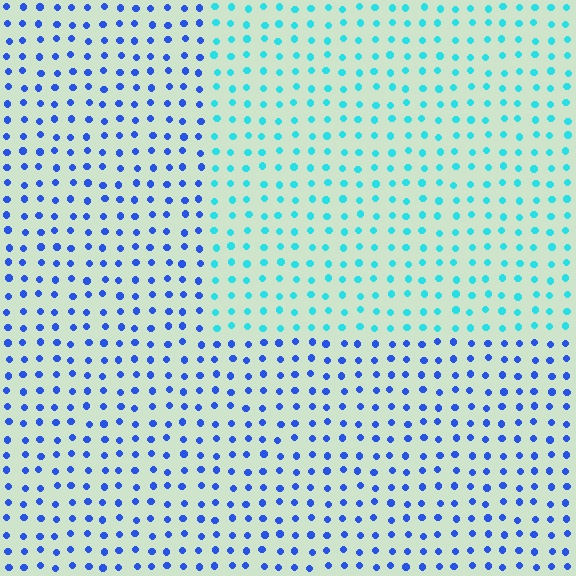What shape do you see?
I see a rectangle.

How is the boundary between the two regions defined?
The boundary is defined purely by a slight shift in hue (about 44 degrees). Spacing, size, and orientation are identical on both sides.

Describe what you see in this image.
The image is filled with small blue elements in a uniform arrangement. A rectangle-shaped region is visible where the elements are tinted to a slightly different hue, forming a subtle color boundary.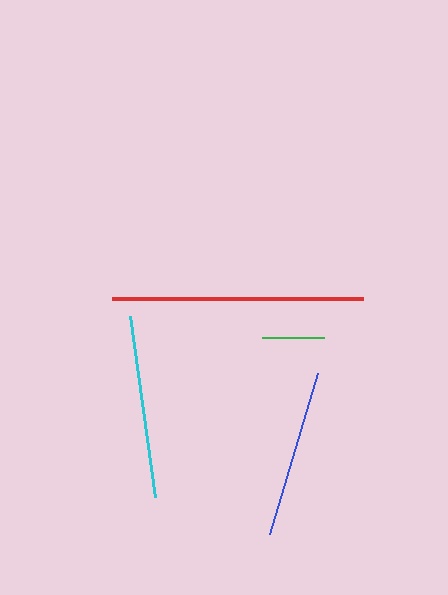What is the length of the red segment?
The red segment is approximately 251 pixels long.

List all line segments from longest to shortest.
From longest to shortest: red, cyan, blue, green.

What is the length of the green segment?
The green segment is approximately 61 pixels long.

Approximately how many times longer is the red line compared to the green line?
The red line is approximately 4.1 times the length of the green line.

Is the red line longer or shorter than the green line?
The red line is longer than the green line.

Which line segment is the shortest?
The green line is the shortest at approximately 61 pixels.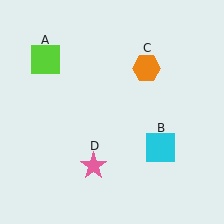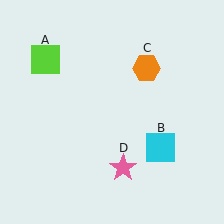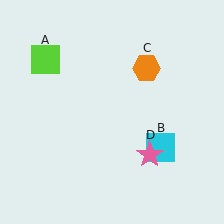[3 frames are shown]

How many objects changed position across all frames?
1 object changed position: pink star (object D).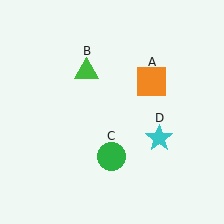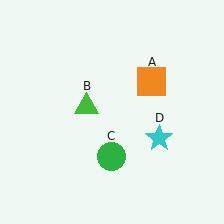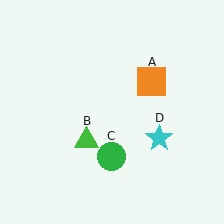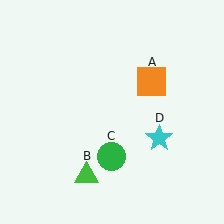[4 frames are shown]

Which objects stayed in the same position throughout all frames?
Orange square (object A) and green circle (object C) and cyan star (object D) remained stationary.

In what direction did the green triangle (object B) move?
The green triangle (object B) moved down.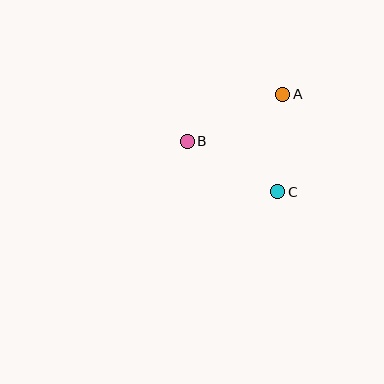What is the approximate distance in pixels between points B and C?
The distance between B and C is approximately 104 pixels.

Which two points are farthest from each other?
Points A and B are farthest from each other.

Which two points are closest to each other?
Points A and C are closest to each other.